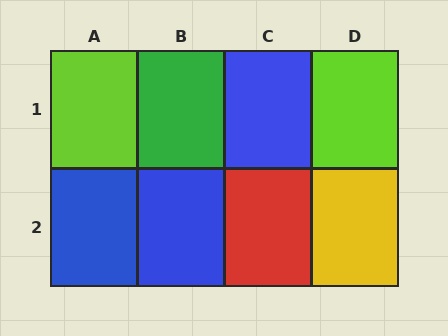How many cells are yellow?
1 cell is yellow.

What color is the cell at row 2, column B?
Blue.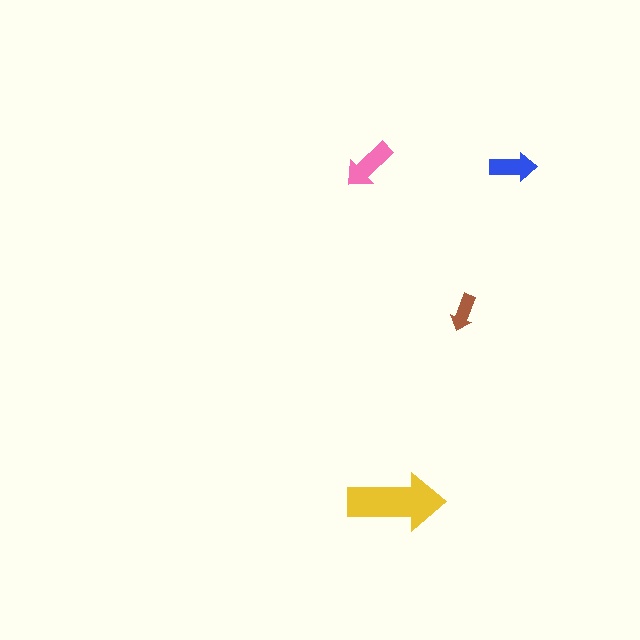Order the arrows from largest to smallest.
the yellow one, the pink one, the blue one, the brown one.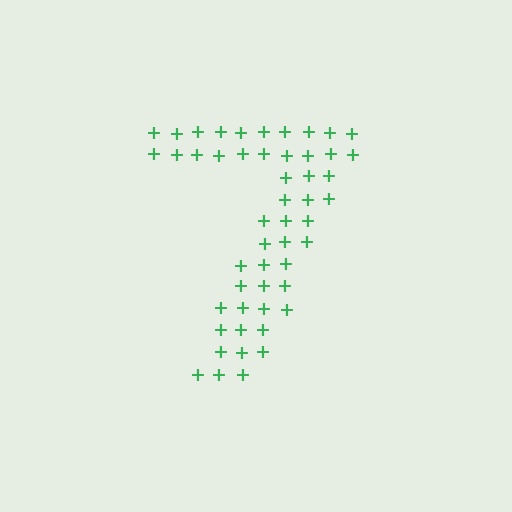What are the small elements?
The small elements are plus signs.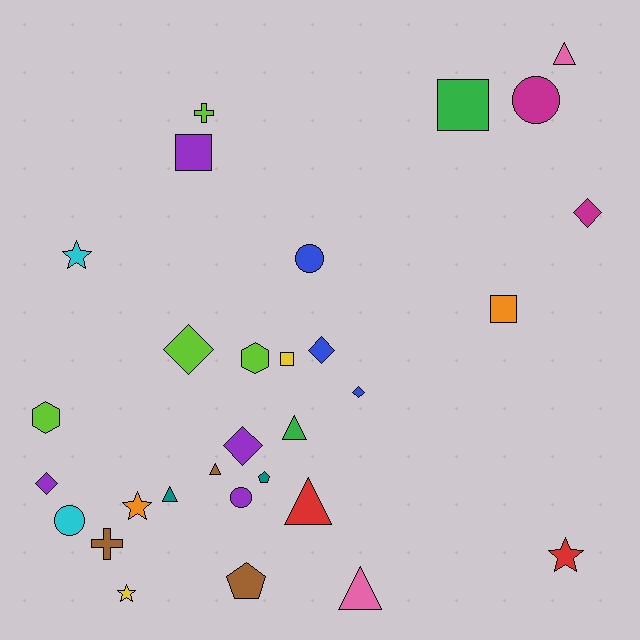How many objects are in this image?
There are 30 objects.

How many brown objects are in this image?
There are 3 brown objects.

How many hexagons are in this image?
There are 2 hexagons.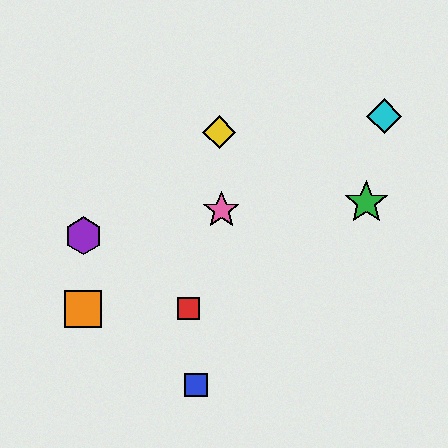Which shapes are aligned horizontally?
The red square, the orange square are aligned horizontally.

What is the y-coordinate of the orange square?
The orange square is at y≈309.